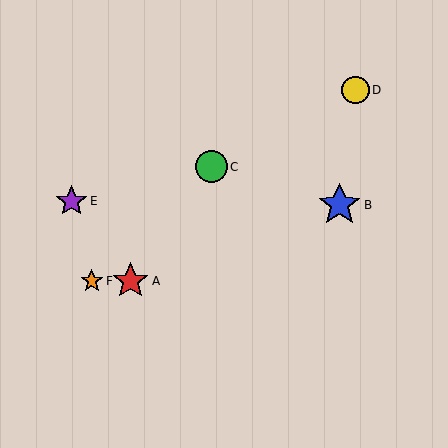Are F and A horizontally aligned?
Yes, both are at y≈281.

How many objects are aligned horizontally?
2 objects (A, F) are aligned horizontally.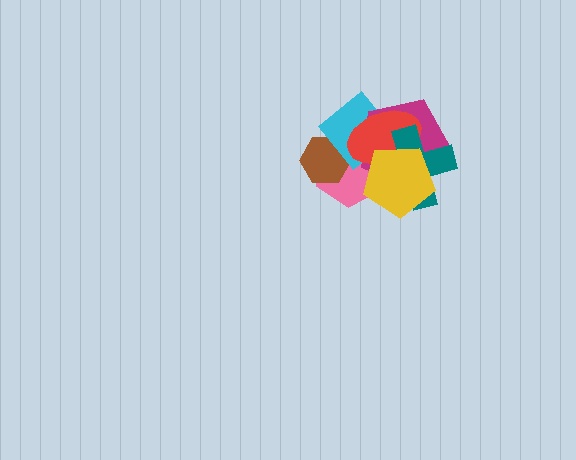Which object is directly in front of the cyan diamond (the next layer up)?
The magenta pentagon is directly in front of the cyan diamond.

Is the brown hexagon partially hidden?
Yes, it is partially covered by another shape.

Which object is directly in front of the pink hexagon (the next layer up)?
The brown hexagon is directly in front of the pink hexagon.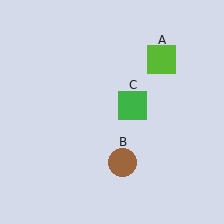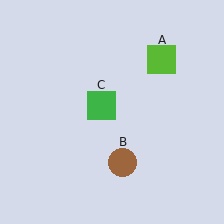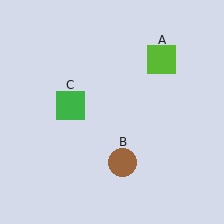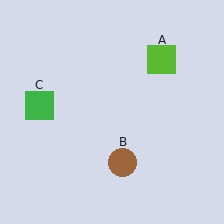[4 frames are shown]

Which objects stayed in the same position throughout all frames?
Lime square (object A) and brown circle (object B) remained stationary.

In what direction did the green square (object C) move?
The green square (object C) moved left.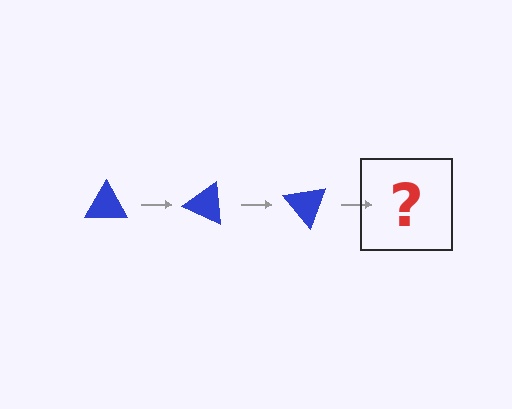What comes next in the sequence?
The next element should be a blue triangle rotated 75 degrees.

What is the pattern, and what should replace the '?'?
The pattern is that the triangle rotates 25 degrees each step. The '?' should be a blue triangle rotated 75 degrees.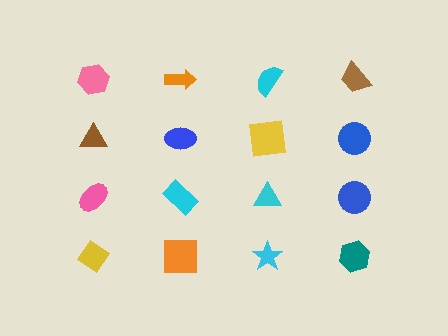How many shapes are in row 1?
4 shapes.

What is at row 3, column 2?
A cyan rectangle.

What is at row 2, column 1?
A brown triangle.